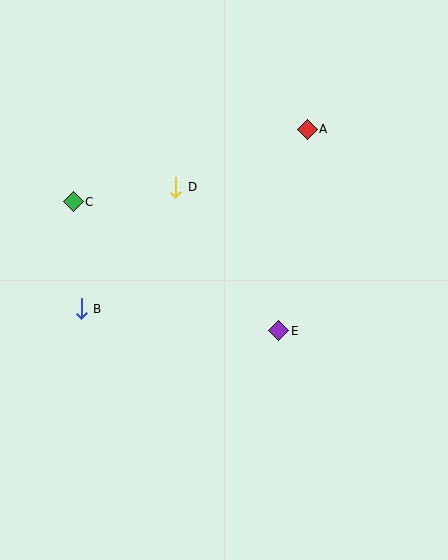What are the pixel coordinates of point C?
Point C is at (73, 202).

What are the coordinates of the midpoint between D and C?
The midpoint between D and C is at (124, 195).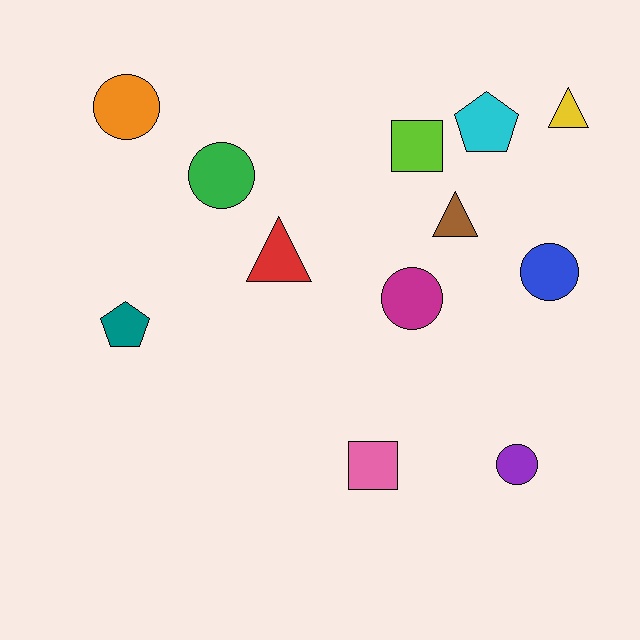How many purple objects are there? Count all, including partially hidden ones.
There is 1 purple object.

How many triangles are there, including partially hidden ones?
There are 3 triangles.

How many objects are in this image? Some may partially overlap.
There are 12 objects.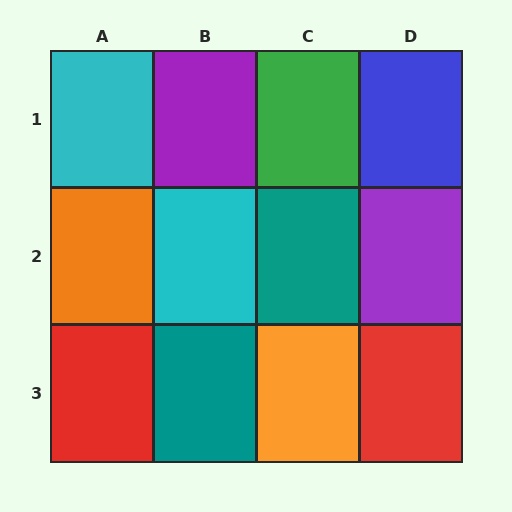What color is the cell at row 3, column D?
Red.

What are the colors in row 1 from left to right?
Cyan, purple, green, blue.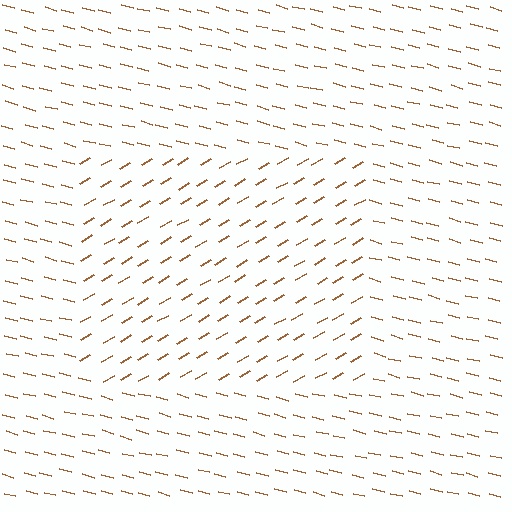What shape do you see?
I see a rectangle.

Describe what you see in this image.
The image is filled with small brown line segments. A rectangle region in the image has lines oriented differently from the surrounding lines, creating a visible texture boundary.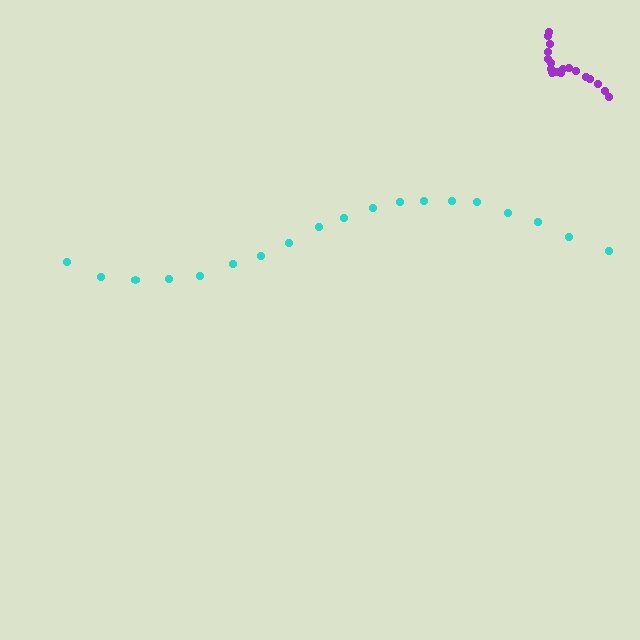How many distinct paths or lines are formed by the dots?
There are 2 distinct paths.